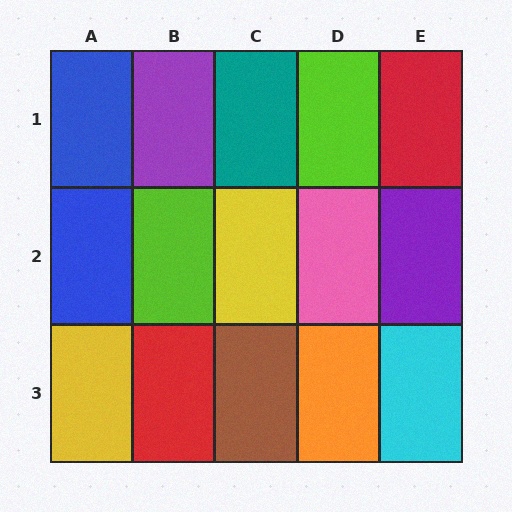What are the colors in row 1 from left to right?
Blue, purple, teal, lime, red.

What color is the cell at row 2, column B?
Lime.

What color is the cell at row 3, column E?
Cyan.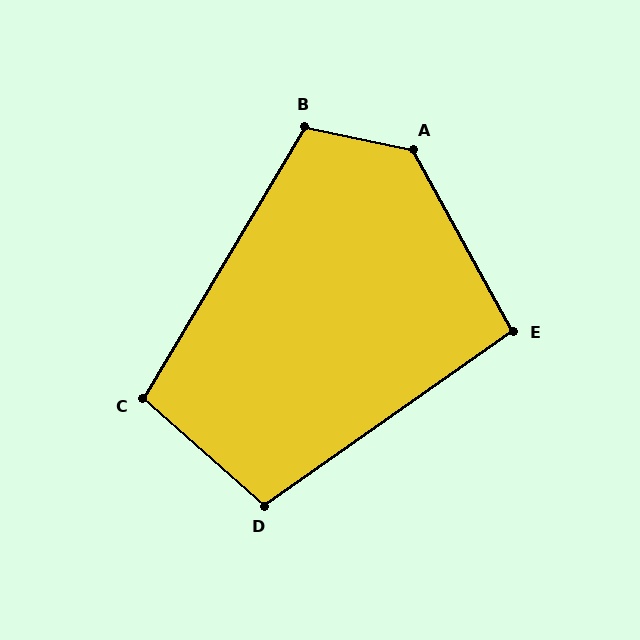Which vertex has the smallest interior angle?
E, at approximately 96 degrees.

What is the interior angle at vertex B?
Approximately 109 degrees (obtuse).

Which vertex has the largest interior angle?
A, at approximately 131 degrees.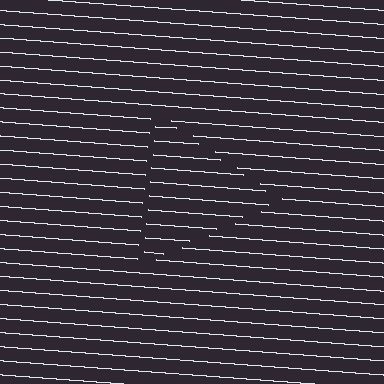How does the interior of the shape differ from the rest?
The interior of the shape contains the same grating, shifted by half a period — the contour is defined by the phase discontinuity where line-ends from the inner and outer gratings abut.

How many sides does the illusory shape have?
3 sides — the line-ends trace a triangle.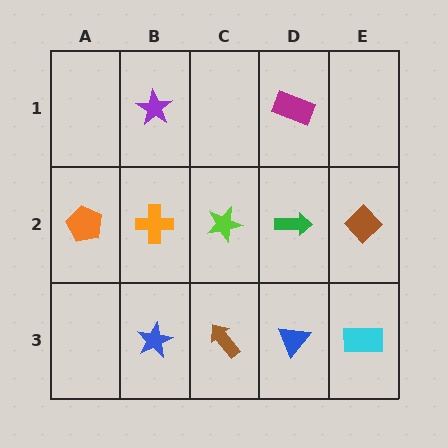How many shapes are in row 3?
4 shapes.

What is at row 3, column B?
A blue star.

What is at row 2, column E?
A brown diamond.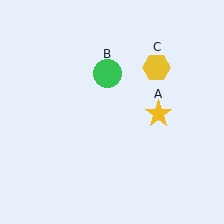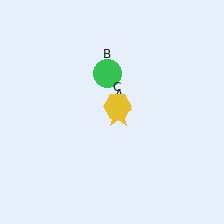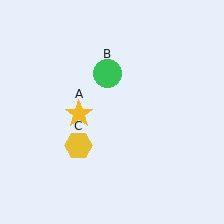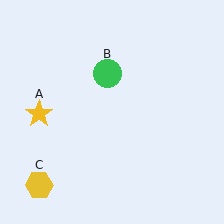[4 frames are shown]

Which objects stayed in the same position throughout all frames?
Green circle (object B) remained stationary.